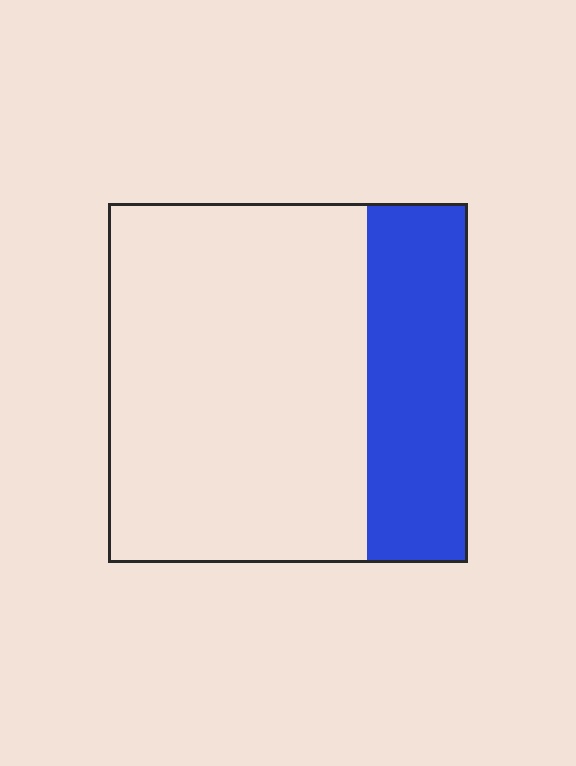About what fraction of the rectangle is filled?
About one quarter (1/4).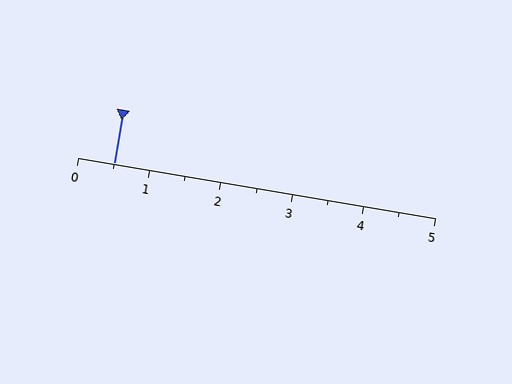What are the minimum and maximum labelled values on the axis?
The axis runs from 0 to 5.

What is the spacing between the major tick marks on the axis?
The major ticks are spaced 1 apart.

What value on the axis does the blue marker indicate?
The marker indicates approximately 0.5.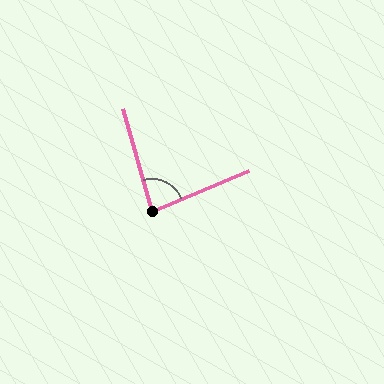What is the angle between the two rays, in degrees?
Approximately 83 degrees.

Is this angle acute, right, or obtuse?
It is acute.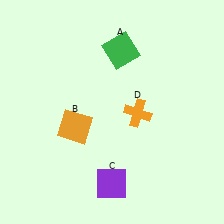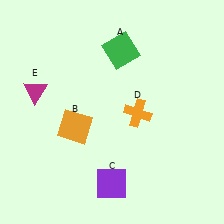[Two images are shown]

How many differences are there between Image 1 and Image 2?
There is 1 difference between the two images.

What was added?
A magenta triangle (E) was added in Image 2.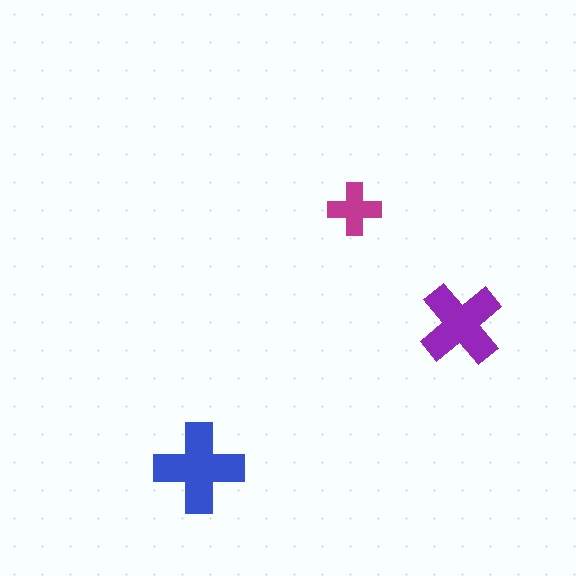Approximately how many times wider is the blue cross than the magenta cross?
About 1.5 times wider.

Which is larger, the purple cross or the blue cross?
The blue one.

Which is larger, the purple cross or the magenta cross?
The purple one.